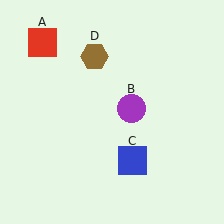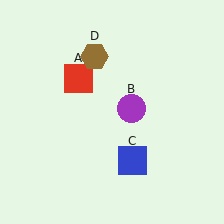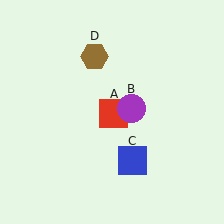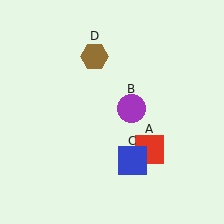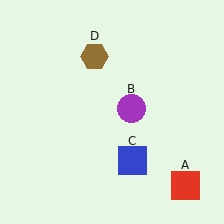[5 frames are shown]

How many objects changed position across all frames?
1 object changed position: red square (object A).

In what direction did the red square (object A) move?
The red square (object A) moved down and to the right.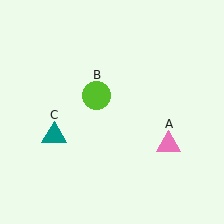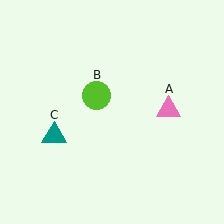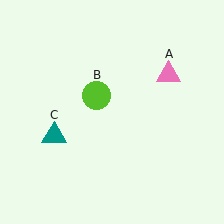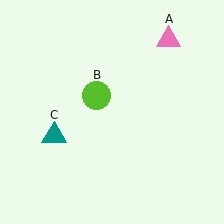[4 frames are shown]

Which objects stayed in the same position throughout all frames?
Lime circle (object B) and teal triangle (object C) remained stationary.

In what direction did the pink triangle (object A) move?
The pink triangle (object A) moved up.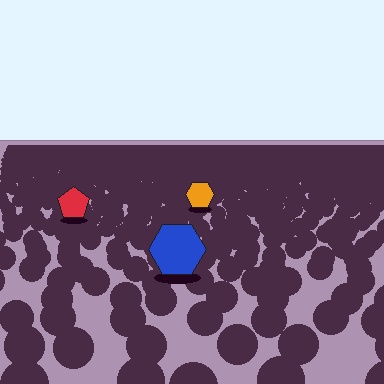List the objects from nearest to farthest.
From nearest to farthest: the blue hexagon, the red pentagon, the orange hexagon.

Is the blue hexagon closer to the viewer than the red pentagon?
Yes. The blue hexagon is closer — you can tell from the texture gradient: the ground texture is coarser near it.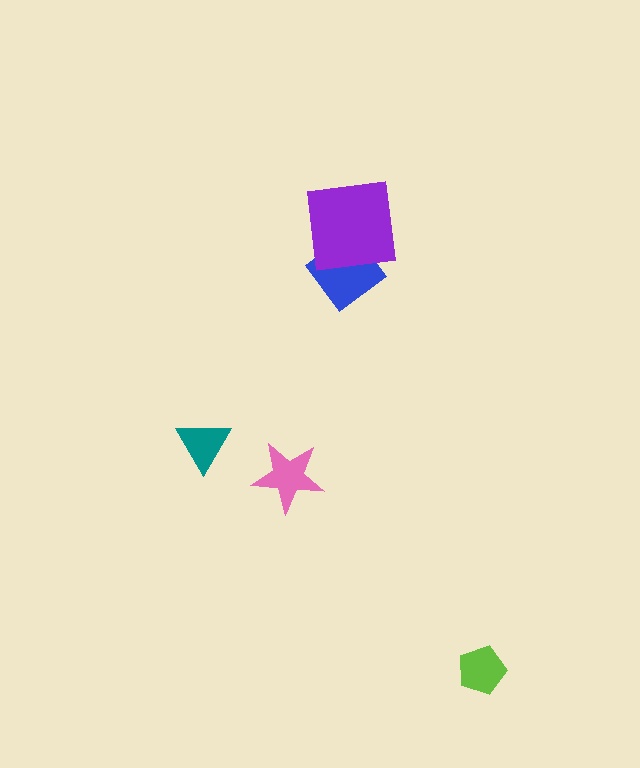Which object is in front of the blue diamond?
The purple square is in front of the blue diamond.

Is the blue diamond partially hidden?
Yes, it is partially covered by another shape.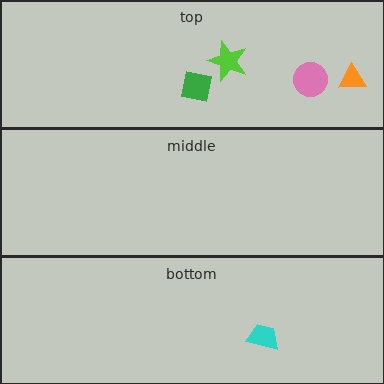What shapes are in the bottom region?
The cyan trapezoid.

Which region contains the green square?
The top region.